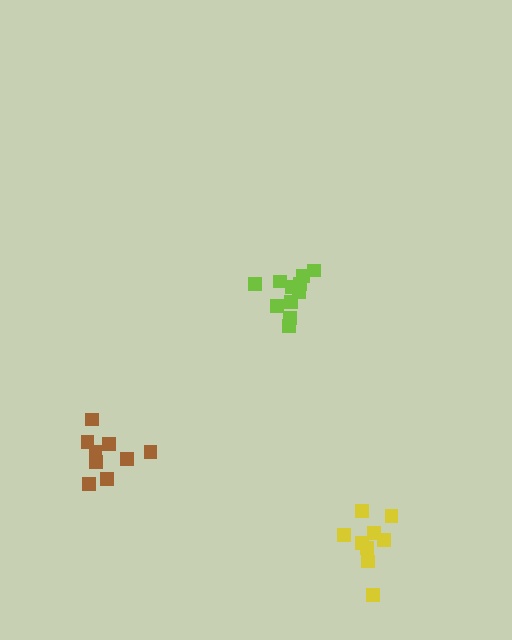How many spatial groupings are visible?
There are 3 spatial groupings.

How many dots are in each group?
Group 1: 11 dots, Group 2: 9 dots, Group 3: 9 dots (29 total).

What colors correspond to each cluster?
The clusters are colored: lime, brown, yellow.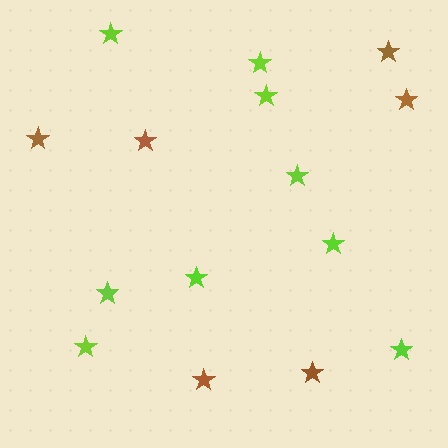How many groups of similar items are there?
There are 2 groups: one group of brown stars (6) and one group of lime stars (9).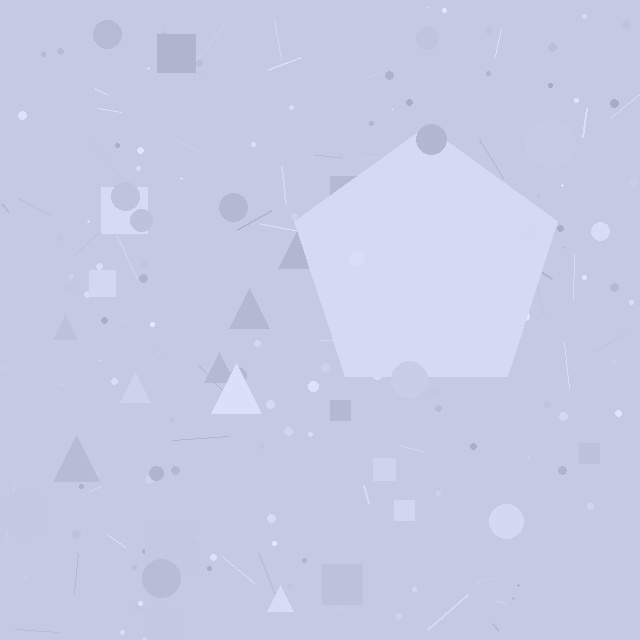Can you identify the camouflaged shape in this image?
The camouflaged shape is a pentagon.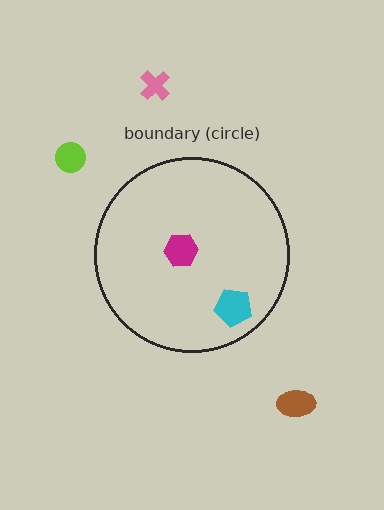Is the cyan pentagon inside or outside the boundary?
Inside.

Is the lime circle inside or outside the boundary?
Outside.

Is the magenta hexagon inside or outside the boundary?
Inside.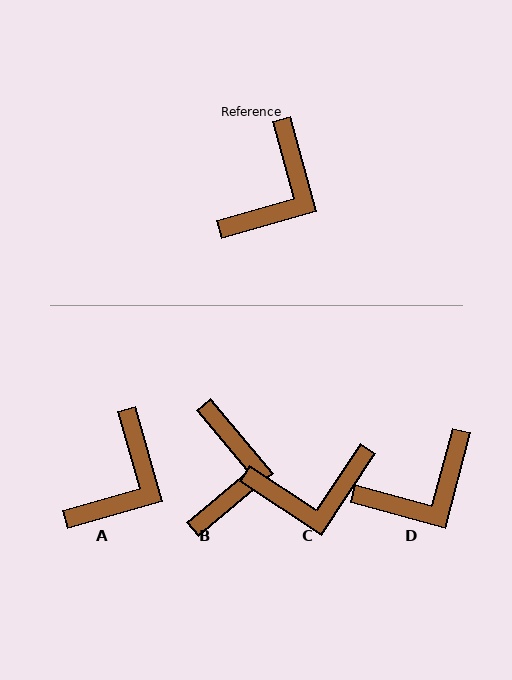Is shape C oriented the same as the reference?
No, it is off by about 49 degrees.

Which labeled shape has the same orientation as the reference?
A.